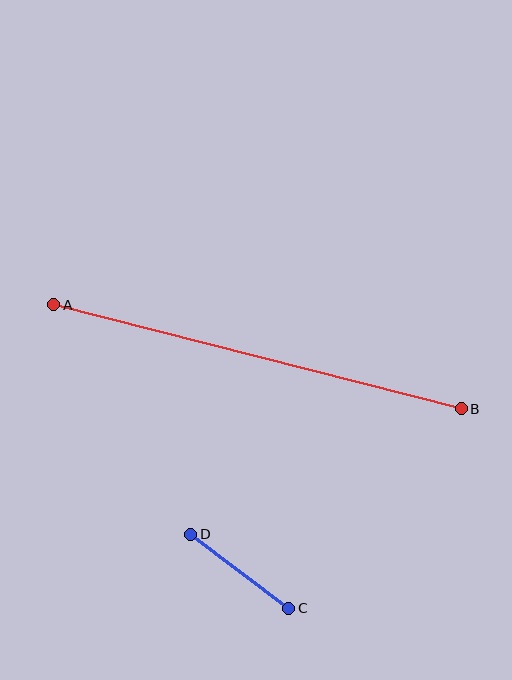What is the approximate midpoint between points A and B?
The midpoint is at approximately (257, 357) pixels.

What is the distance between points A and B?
The distance is approximately 421 pixels.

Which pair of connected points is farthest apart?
Points A and B are farthest apart.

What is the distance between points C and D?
The distance is approximately 123 pixels.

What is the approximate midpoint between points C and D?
The midpoint is at approximately (240, 571) pixels.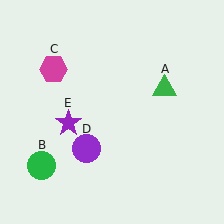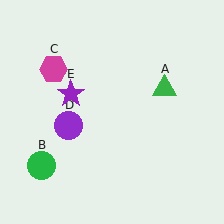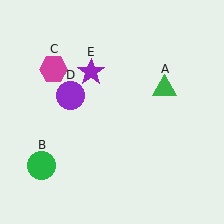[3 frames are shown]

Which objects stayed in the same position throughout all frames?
Green triangle (object A) and green circle (object B) and magenta hexagon (object C) remained stationary.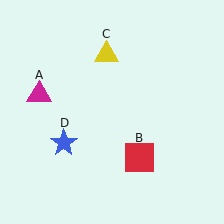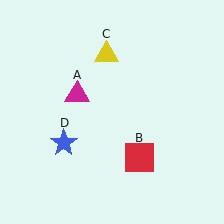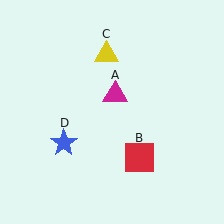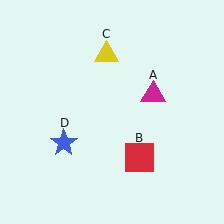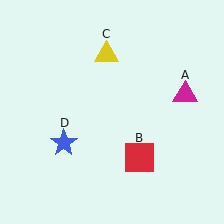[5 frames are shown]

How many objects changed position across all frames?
1 object changed position: magenta triangle (object A).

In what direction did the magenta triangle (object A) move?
The magenta triangle (object A) moved right.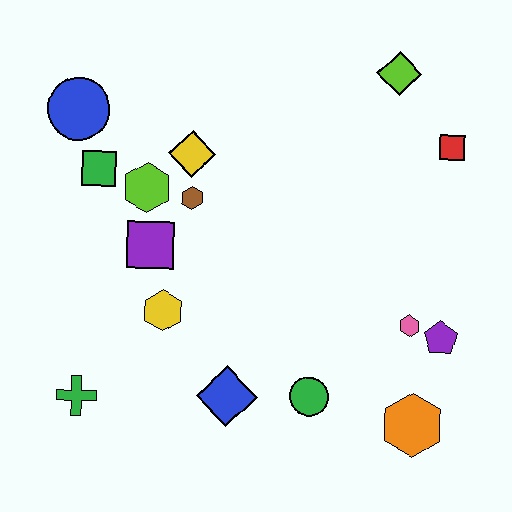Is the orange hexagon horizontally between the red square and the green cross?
Yes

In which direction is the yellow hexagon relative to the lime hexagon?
The yellow hexagon is below the lime hexagon.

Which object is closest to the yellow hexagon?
The purple square is closest to the yellow hexagon.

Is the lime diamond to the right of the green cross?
Yes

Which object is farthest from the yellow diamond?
The orange hexagon is farthest from the yellow diamond.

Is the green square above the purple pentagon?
Yes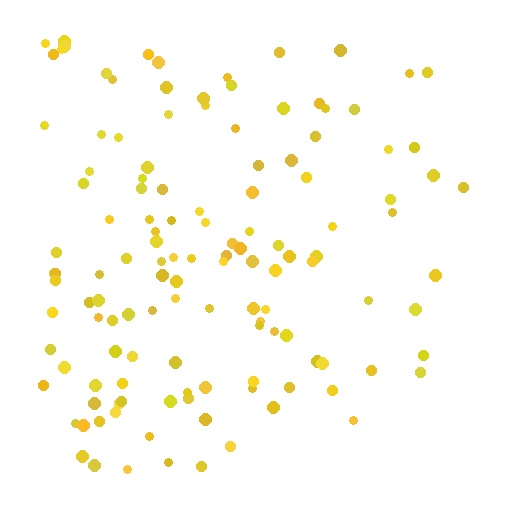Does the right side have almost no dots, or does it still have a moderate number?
Still a moderate number, just noticeably fewer than the left.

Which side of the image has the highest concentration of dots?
The left.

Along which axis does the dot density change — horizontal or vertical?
Horizontal.